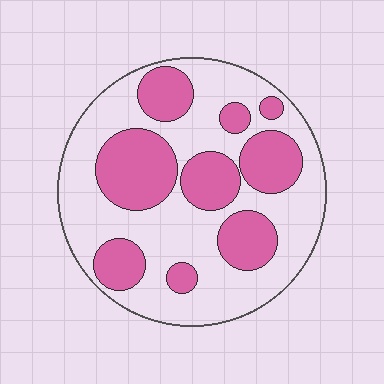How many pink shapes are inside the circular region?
9.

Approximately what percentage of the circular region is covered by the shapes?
Approximately 35%.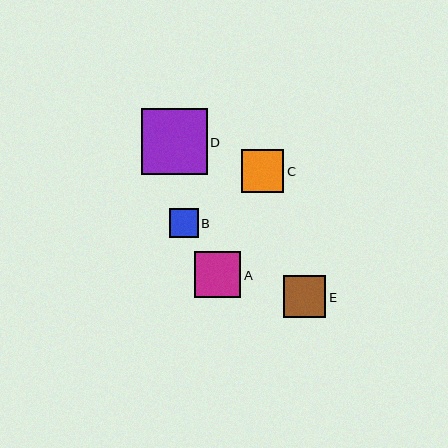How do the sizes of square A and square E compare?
Square A and square E are approximately the same size.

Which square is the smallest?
Square B is the smallest with a size of approximately 29 pixels.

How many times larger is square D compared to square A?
Square D is approximately 1.4 times the size of square A.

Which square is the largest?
Square D is the largest with a size of approximately 66 pixels.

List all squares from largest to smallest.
From largest to smallest: D, A, C, E, B.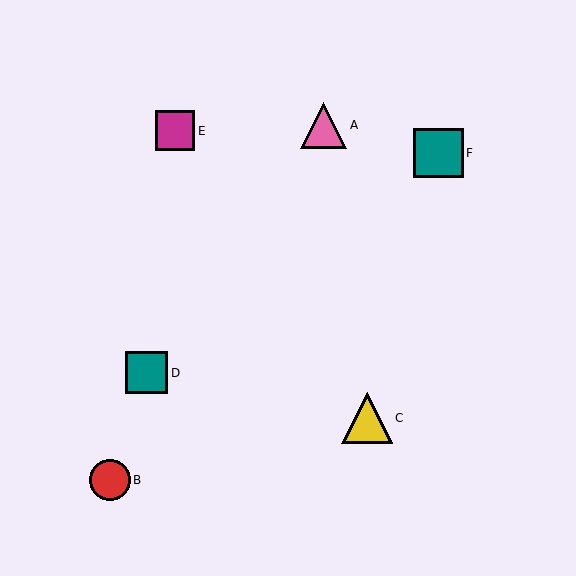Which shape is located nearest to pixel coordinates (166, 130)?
The magenta square (labeled E) at (175, 131) is nearest to that location.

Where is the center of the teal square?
The center of the teal square is at (438, 153).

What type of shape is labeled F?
Shape F is a teal square.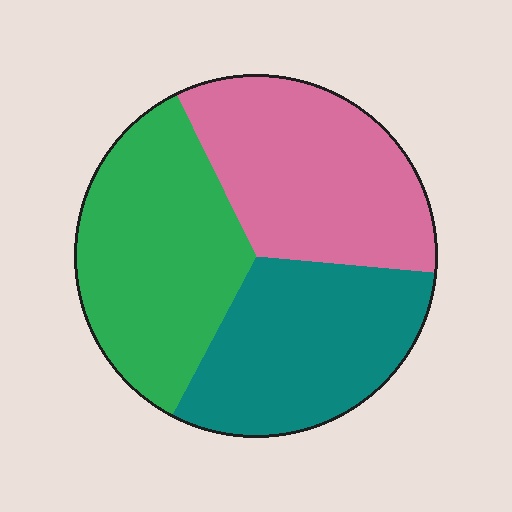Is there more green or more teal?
Green.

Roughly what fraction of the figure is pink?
Pink takes up about one third (1/3) of the figure.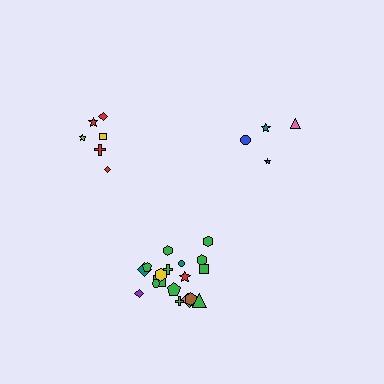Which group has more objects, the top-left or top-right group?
The top-left group.